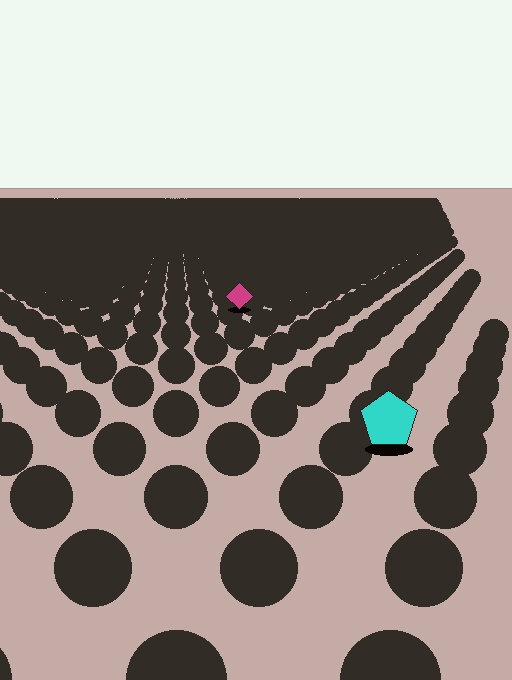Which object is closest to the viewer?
The cyan pentagon is closest. The texture marks near it are larger and more spread out.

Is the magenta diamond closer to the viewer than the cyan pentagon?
No. The cyan pentagon is closer — you can tell from the texture gradient: the ground texture is coarser near it.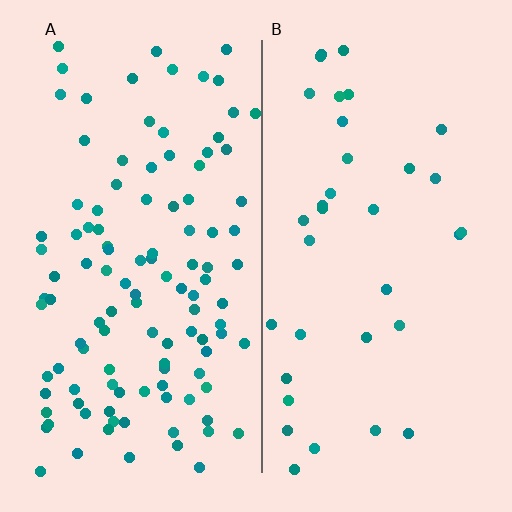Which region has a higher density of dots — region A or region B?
A (the left).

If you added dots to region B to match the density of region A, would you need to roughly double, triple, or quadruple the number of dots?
Approximately triple.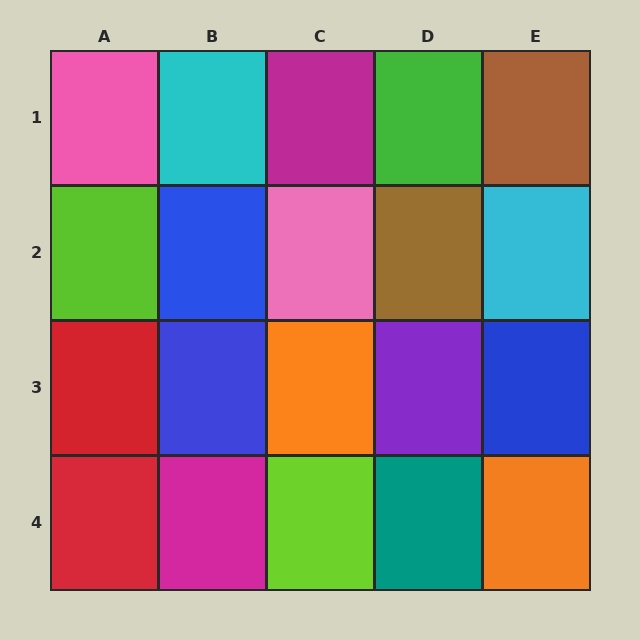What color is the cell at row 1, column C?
Magenta.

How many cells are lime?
2 cells are lime.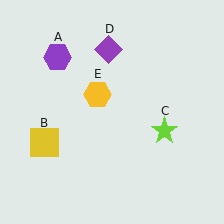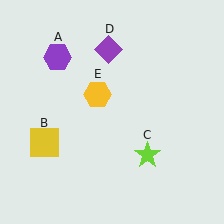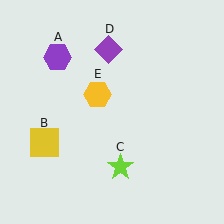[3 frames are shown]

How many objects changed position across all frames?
1 object changed position: lime star (object C).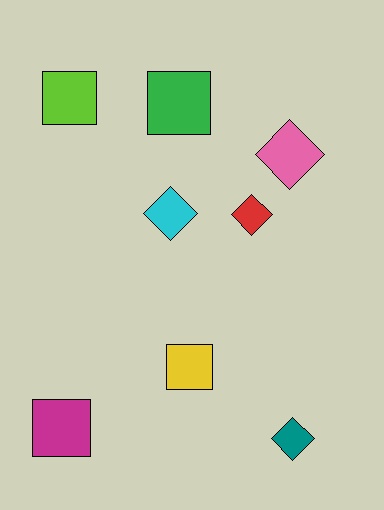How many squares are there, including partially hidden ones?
There are 4 squares.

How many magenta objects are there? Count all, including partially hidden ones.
There is 1 magenta object.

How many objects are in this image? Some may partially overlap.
There are 8 objects.